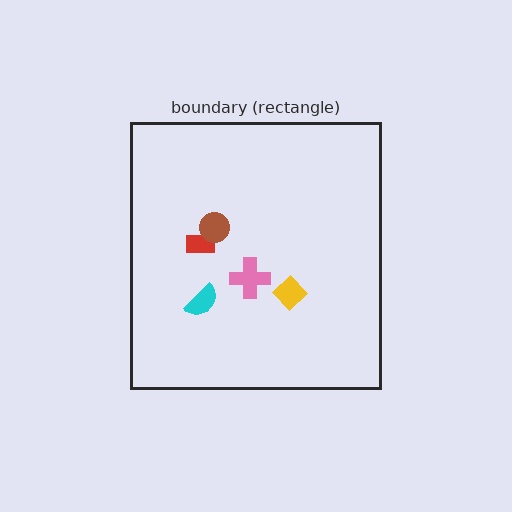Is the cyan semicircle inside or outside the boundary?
Inside.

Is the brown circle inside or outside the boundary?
Inside.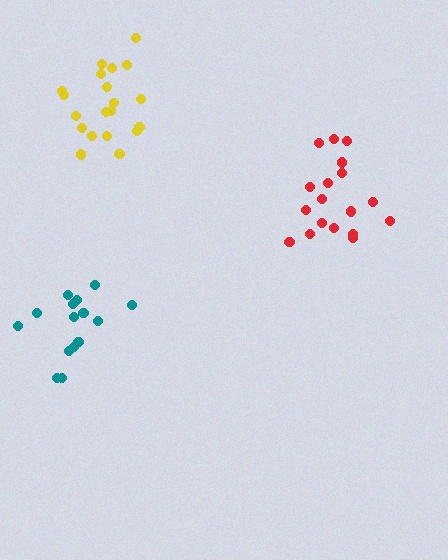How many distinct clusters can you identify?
There are 3 distinct clusters.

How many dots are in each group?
Group 1: 15 dots, Group 2: 18 dots, Group 3: 20 dots (53 total).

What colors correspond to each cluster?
The clusters are colored: teal, red, yellow.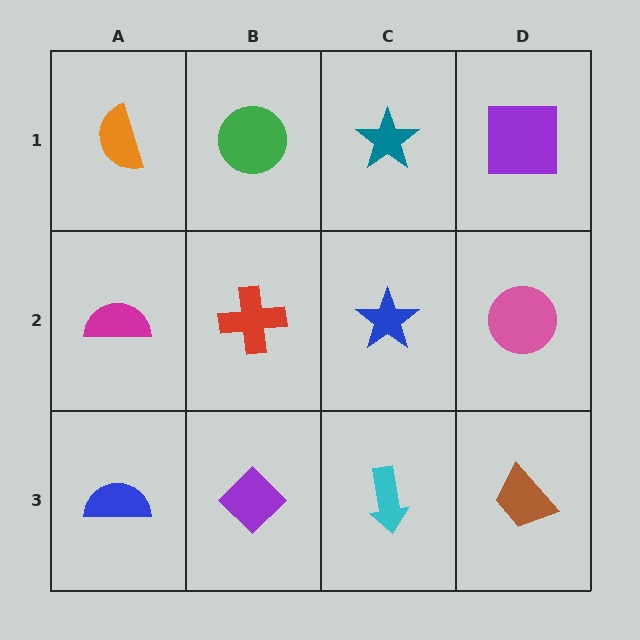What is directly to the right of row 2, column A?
A red cross.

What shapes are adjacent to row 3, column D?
A pink circle (row 2, column D), a cyan arrow (row 3, column C).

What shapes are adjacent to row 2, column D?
A purple square (row 1, column D), a brown trapezoid (row 3, column D), a blue star (row 2, column C).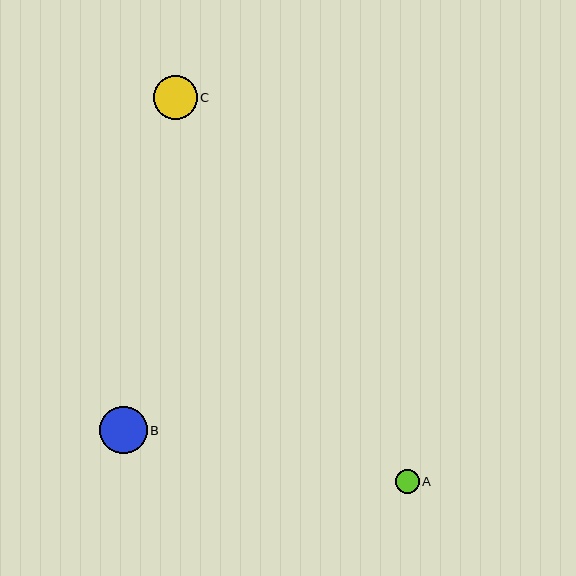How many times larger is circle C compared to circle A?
Circle C is approximately 1.9 times the size of circle A.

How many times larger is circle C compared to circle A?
Circle C is approximately 1.9 times the size of circle A.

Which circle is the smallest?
Circle A is the smallest with a size of approximately 24 pixels.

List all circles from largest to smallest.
From largest to smallest: B, C, A.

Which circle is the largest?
Circle B is the largest with a size of approximately 48 pixels.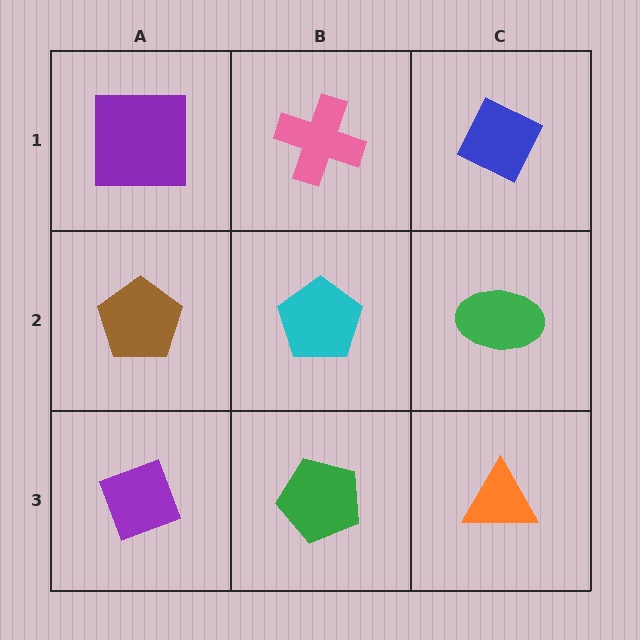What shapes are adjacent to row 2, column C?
A blue diamond (row 1, column C), an orange triangle (row 3, column C), a cyan pentagon (row 2, column B).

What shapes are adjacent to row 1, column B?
A cyan pentagon (row 2, column B), a purple square (row 1, column A), a blue diamond (row 1, column C).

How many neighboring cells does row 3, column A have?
2.